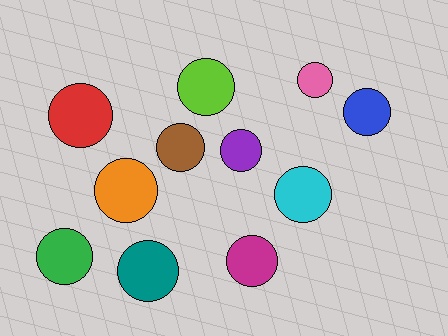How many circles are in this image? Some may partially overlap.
There are 11 circles.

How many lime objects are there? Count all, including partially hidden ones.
There is 1 lime object.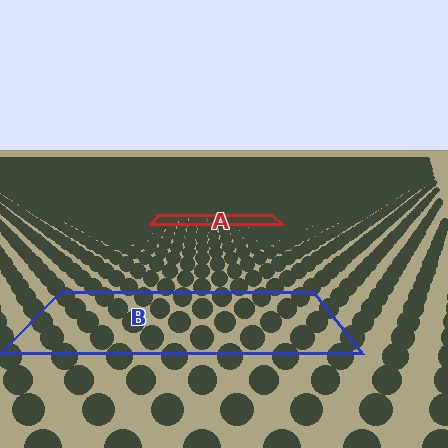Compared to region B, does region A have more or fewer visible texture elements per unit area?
Region A has more texture elements per unit area — they are packed more densely because it is farther away.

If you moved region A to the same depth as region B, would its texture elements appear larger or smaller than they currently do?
They would appear larger. At a closer depth, the same texture elements are projected at a bigger on-screen size.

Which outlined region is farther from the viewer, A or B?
Region A is farther from the viewer — the texture elements inside it appear smaller and more densely packed.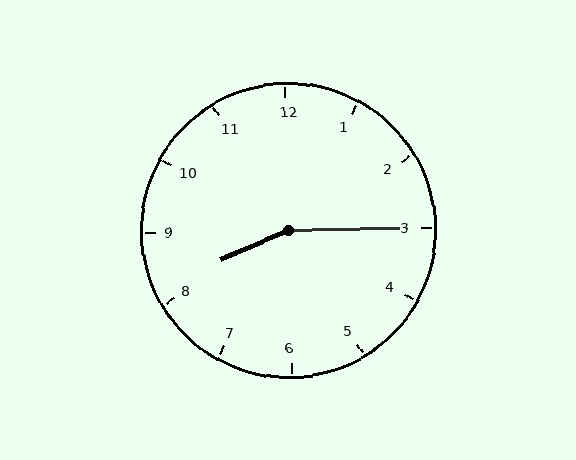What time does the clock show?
8:15.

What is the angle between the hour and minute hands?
Approximately 158 degrees.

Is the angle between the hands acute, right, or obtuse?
It is obtuse.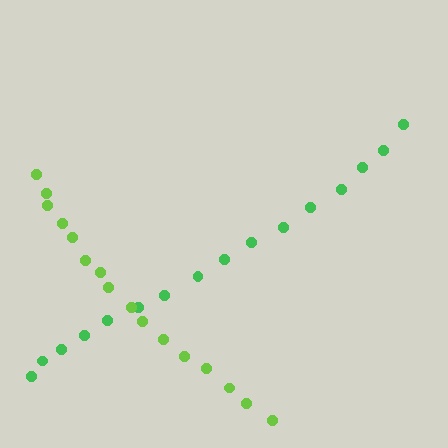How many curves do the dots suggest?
There are 2 distinct paths.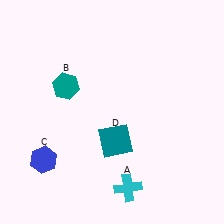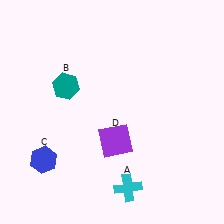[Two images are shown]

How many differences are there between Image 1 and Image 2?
There is 1 difference between the two images.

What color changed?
The square (D) changed from teal in Image 1 to purple in Image 2.